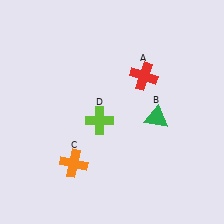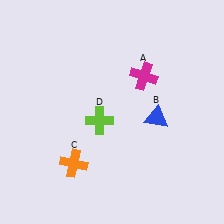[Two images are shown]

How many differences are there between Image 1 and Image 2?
There are 2 differences between the two images.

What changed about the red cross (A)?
In Image 1, A is red. In Image 2, it changed to magenta.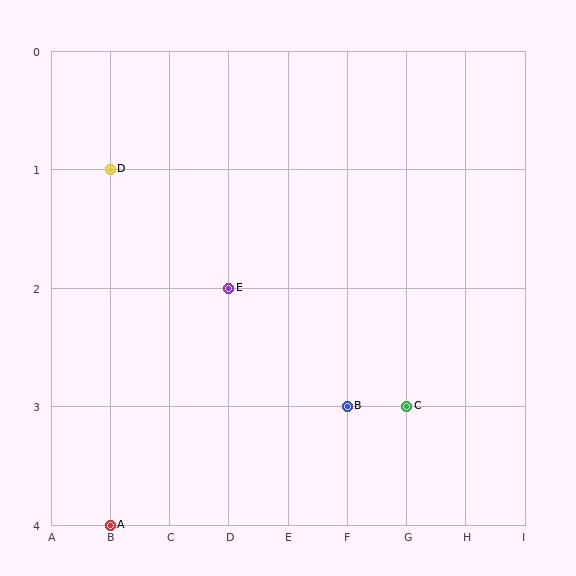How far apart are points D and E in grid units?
Points D and E are 2 columns and 1 row apart (about 2.2 grid units diagonally).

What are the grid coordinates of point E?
Point E is at grid coordinates (D, 2).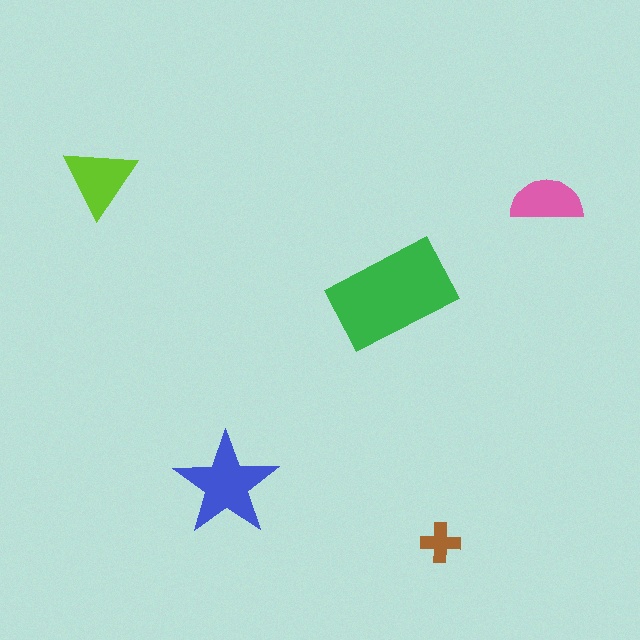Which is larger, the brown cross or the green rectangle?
The green rectangle.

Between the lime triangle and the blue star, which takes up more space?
The blue star.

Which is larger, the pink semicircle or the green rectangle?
The green rectangle.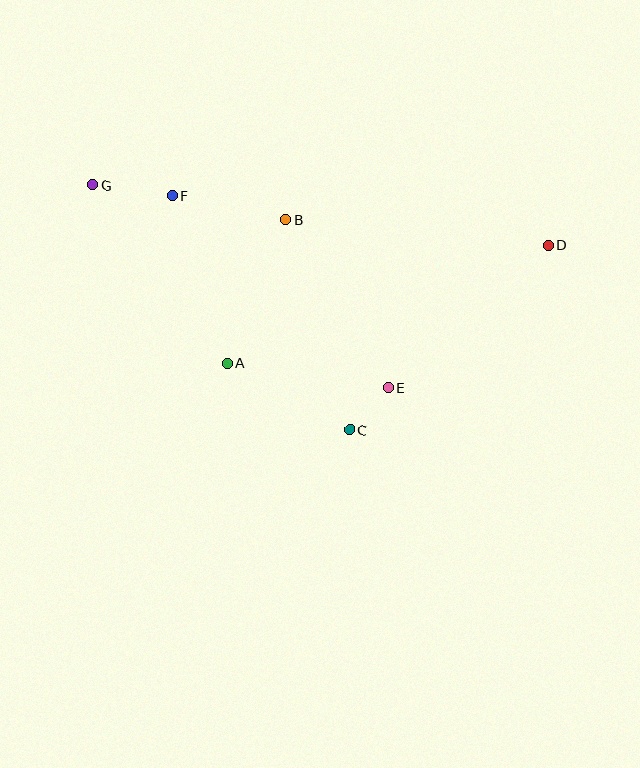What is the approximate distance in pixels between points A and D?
The distance between A and D is approximately 342 pixels.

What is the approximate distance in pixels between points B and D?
The distance between B and D is approximately 264 pixels.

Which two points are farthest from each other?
Points D and G are farthest from each other.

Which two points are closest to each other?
Points C and E are closest to each other.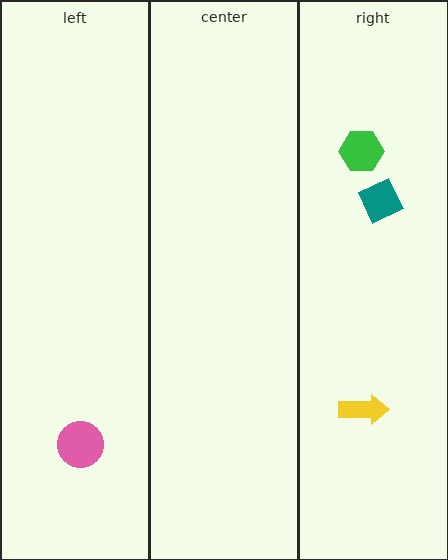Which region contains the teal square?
The right region.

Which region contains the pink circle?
The left region.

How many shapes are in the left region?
1.